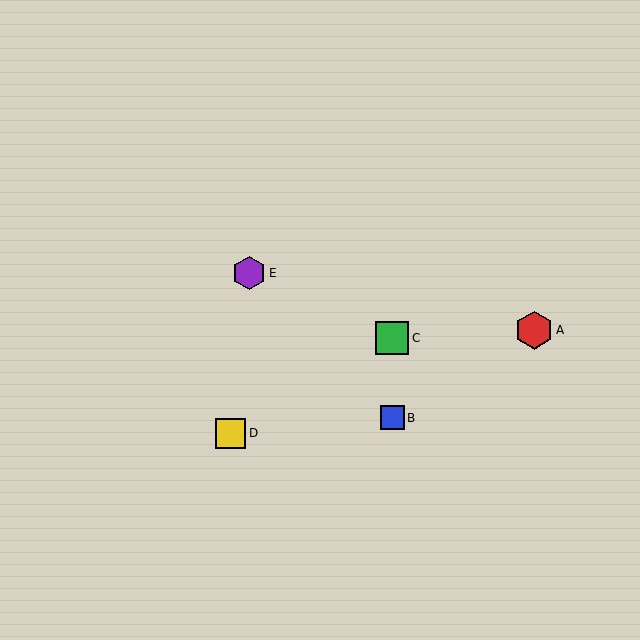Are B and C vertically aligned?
Yes, both are at x≈392.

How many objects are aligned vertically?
2 objects (B, C) are aligned vertically.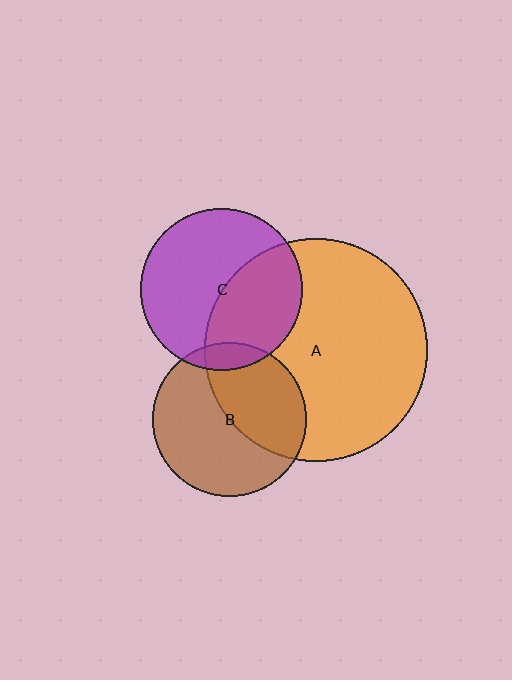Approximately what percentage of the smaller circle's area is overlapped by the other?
Approximately 10%.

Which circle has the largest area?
Circle A (orange).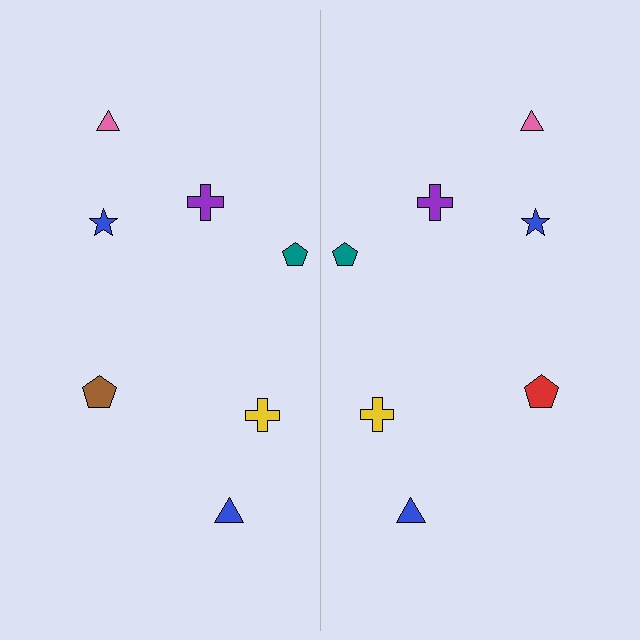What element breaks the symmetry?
The red pentagon on the right side breaks the symmetry — its mirror counterpart is brown.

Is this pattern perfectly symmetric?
No, the pattern is not perfectly symmetric. The red pentagon on the right side breaks the symmetry — its mirror counterpart is brown.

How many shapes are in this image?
There are 14 shapes in this image.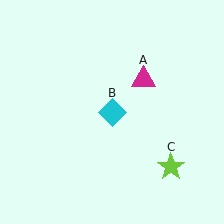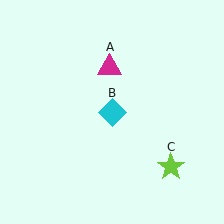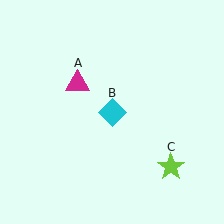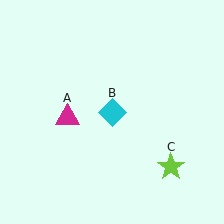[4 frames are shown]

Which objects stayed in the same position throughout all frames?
Cyan diamond (object B) and lime star (object C) remained stationary.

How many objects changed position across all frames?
1 object changed position: magenta triangle (object A).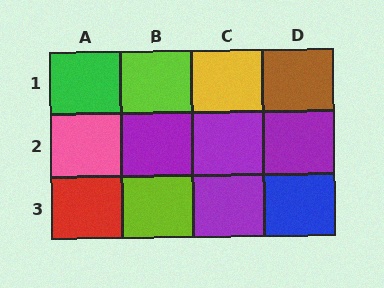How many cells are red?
1 cell is red.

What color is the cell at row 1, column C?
Yellow.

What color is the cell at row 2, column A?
Pink.